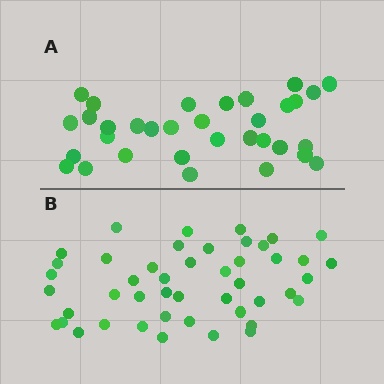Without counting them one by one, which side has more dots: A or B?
Region B (the bottom region) has more dots.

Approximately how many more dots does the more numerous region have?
Region B has approximately 15 more dots than region A.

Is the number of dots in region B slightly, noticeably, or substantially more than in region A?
Region B has noticeably more, but not dramatically so. The ratio is roughly 1.4 to 1.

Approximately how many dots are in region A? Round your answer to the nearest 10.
About 30 dots. (The exact count is 33, which rounds to 30.)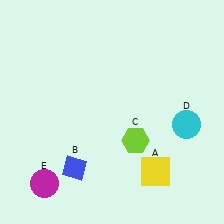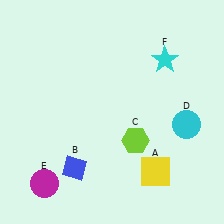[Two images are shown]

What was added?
A cyan star (F) was added in Image 2.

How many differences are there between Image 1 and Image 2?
There is 1 difference between the two images.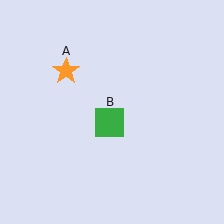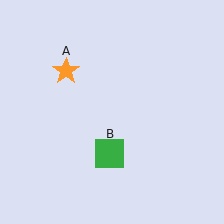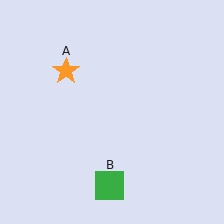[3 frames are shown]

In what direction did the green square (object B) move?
The green square (object B) moved down.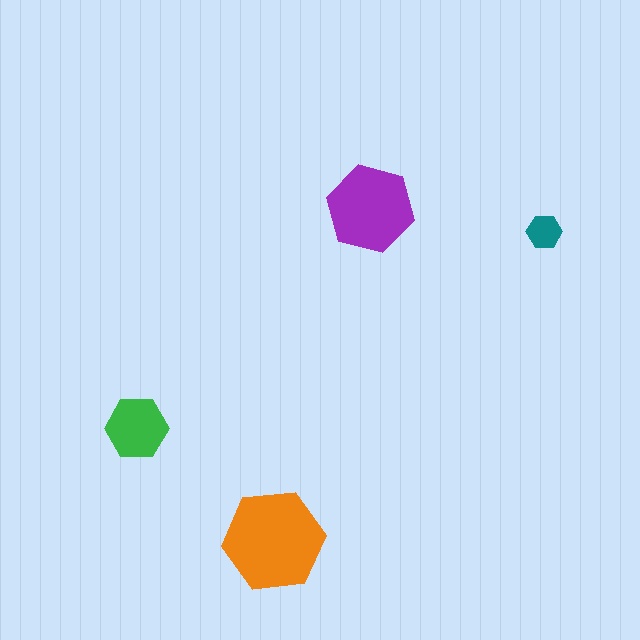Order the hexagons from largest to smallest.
the orange one, the purple one, the green one, the teal one.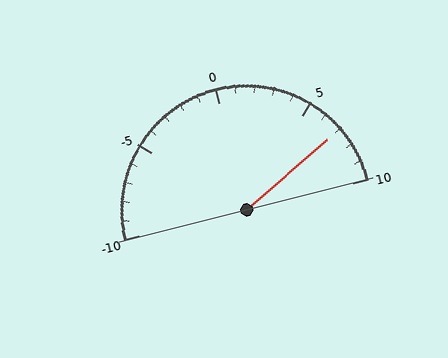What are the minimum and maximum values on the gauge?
The gauge ranges from -10 to 10.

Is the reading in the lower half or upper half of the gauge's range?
The reading is in the upper half of the range (-10 to 10).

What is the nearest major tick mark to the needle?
The nearest major tick mark is 5.